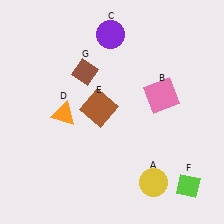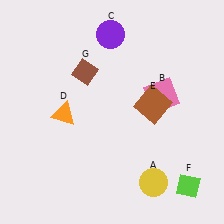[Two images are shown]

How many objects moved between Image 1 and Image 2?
1 object moved between the two images.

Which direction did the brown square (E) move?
The brown square (E) moved right.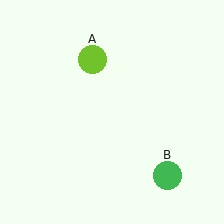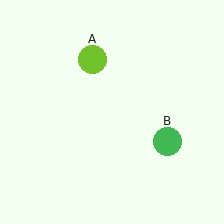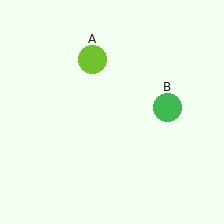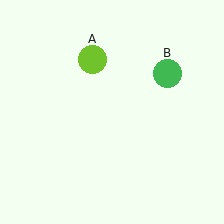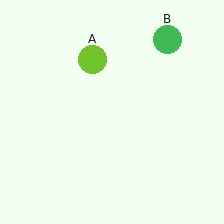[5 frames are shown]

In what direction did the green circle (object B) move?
The green circle (object B) moved up.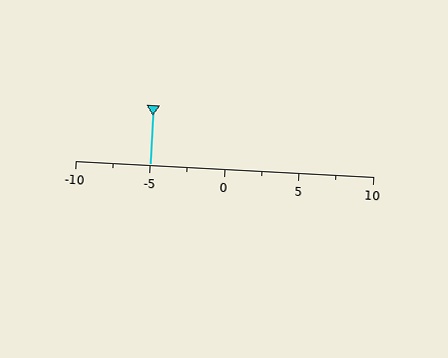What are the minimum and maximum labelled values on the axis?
The axis runs from -10 to 10.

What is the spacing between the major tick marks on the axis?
The major ticks are spaced 5 apart.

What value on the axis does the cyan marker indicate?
The marker indicates approximately -5.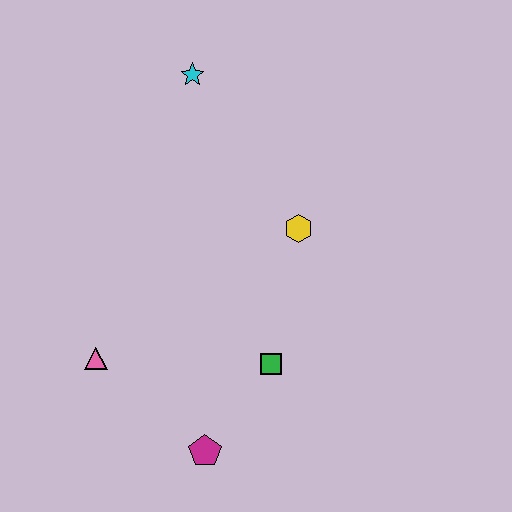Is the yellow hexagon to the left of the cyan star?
No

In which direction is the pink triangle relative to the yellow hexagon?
The pink triangle is to the left of the yellow hexagon.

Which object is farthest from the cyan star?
The magenta pentagon is farthest from the cyan star.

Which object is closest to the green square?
The magenta pentagon is closest to the green square.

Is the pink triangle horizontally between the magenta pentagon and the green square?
No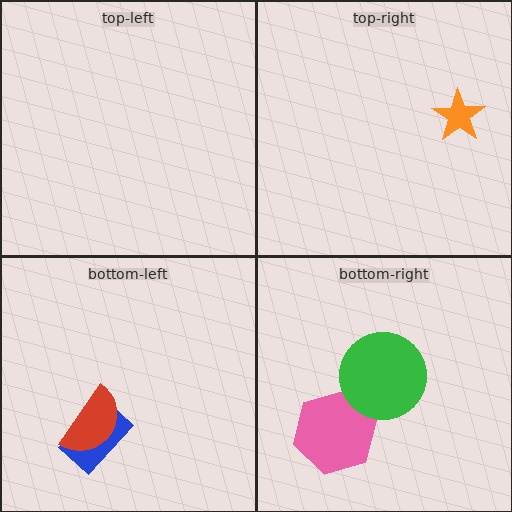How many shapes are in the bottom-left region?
2.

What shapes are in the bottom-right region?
The pink hexagon, the green circle.